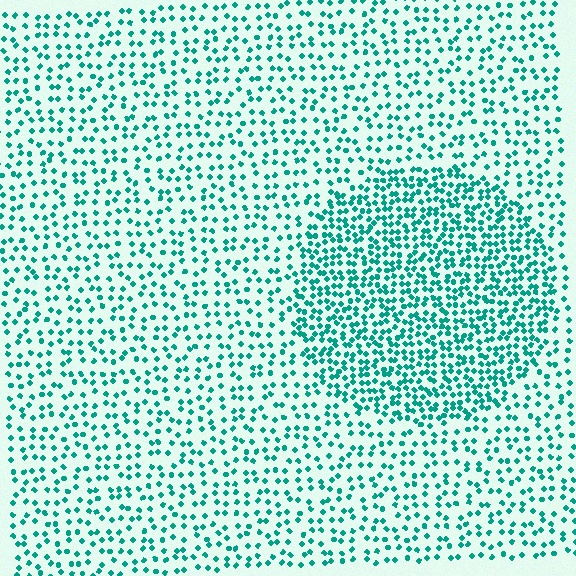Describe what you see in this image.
The image contains small teal elements arranged at two different densities. A circle-shaped region is visible where the elements are more densely packed than the surrounding area.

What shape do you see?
I see a circle.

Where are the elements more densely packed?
The elements are more densely packed inside the circle boundary.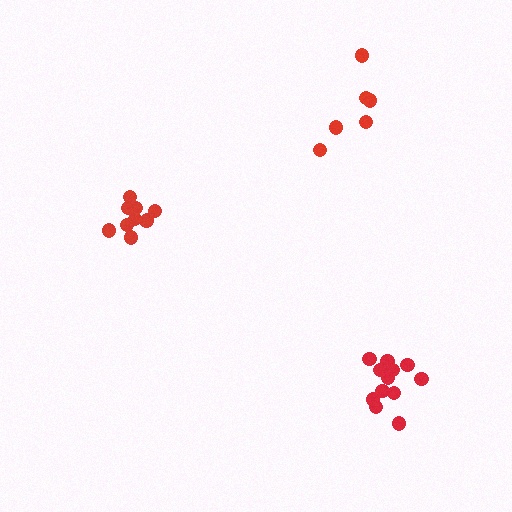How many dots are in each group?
Group 1: 10 dots, Group 2: 6 dots, Group 3: 12 dots (28 total).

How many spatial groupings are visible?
There are 3 spatial groupings.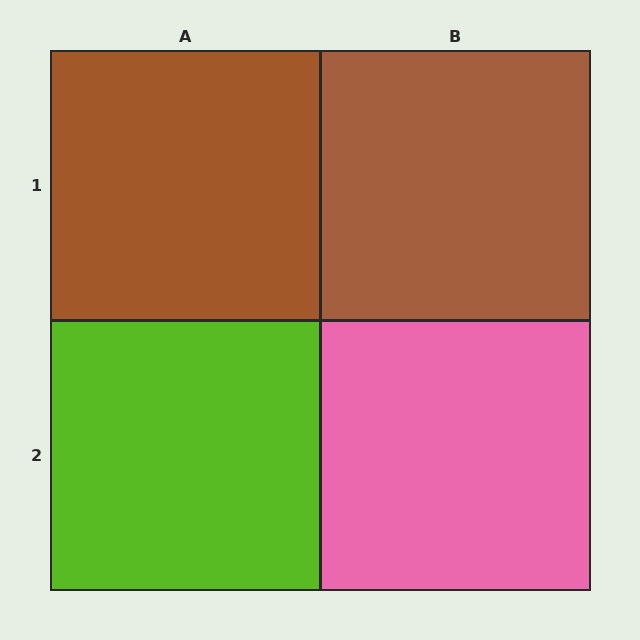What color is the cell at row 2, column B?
Pink.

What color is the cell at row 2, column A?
Lime.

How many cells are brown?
2 cells are brown.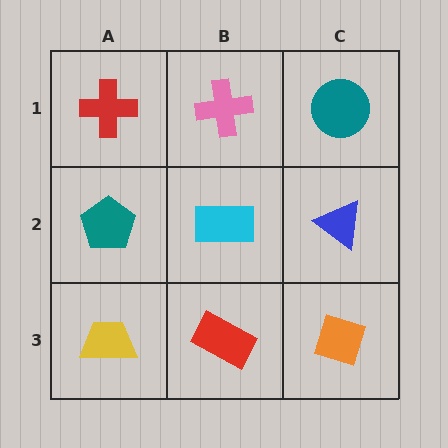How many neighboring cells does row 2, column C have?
3.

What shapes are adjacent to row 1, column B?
A cyan rectangle (row 2, column B), a red cross (row 1, column A), a teal circle (row 1, column C).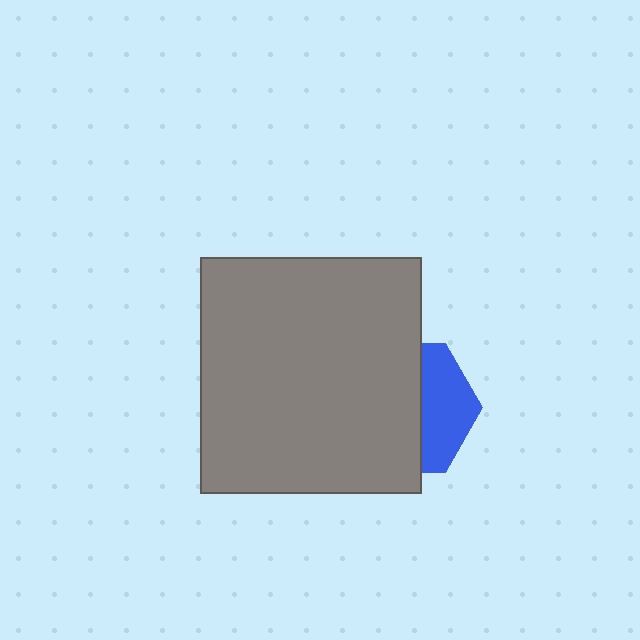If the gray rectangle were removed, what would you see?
You would see the complete blue hexagon.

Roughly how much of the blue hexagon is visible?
A small part of it is visible (roughly 38%).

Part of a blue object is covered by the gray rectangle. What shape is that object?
It is a hexagon.